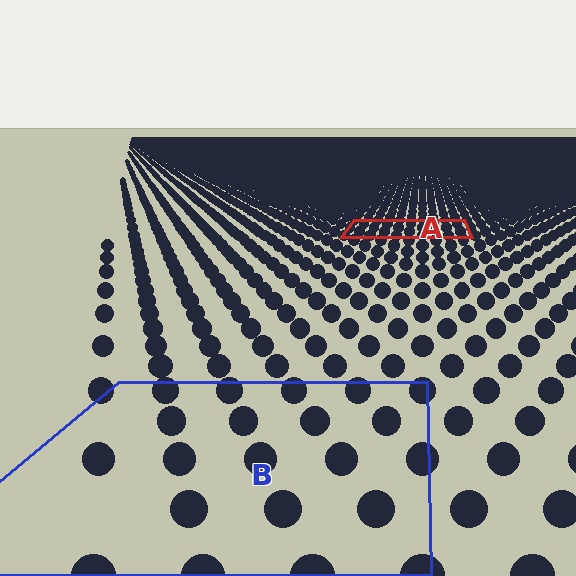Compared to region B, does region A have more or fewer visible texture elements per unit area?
Region A has more texture elements per unit area — they are packed more densely because it is farther away.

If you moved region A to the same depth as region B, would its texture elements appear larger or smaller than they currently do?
They would appear larger. At a closer depth, the same texture elements are projected at a bigger on-screen size.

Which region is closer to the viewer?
Region B is closer. The texture elements there are larger and more spread out.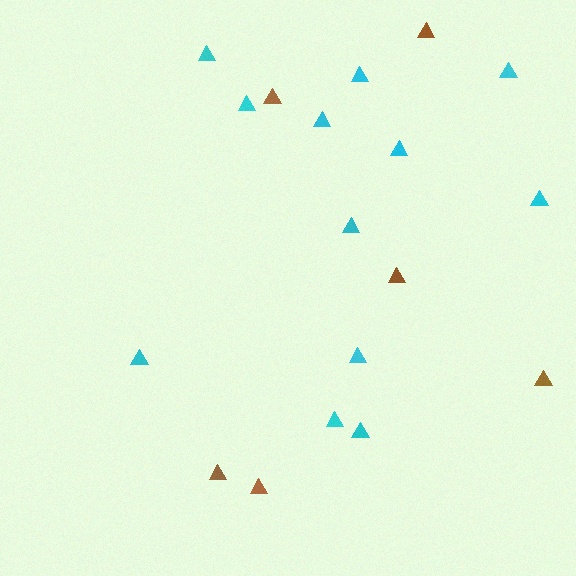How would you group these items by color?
There are 2 groups: one group of cyan triangles (12) and one group of brown triangles (6).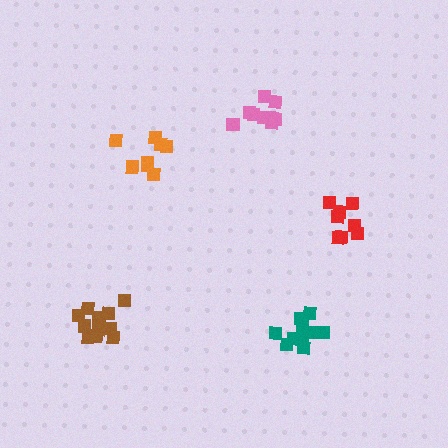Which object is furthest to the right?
The red cluster is rightmost.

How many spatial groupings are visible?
There are 5 spatial groupings.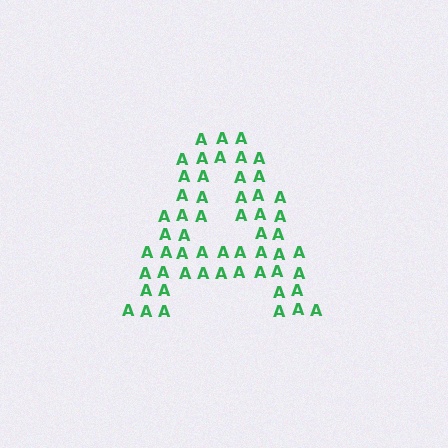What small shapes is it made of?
It is made of small letter A's.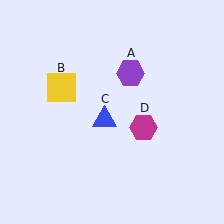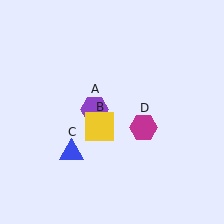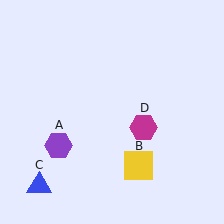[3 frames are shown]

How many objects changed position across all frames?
3 objects changed position: purple hexagon (object A), yellow square (object B), blue triangle (object C).